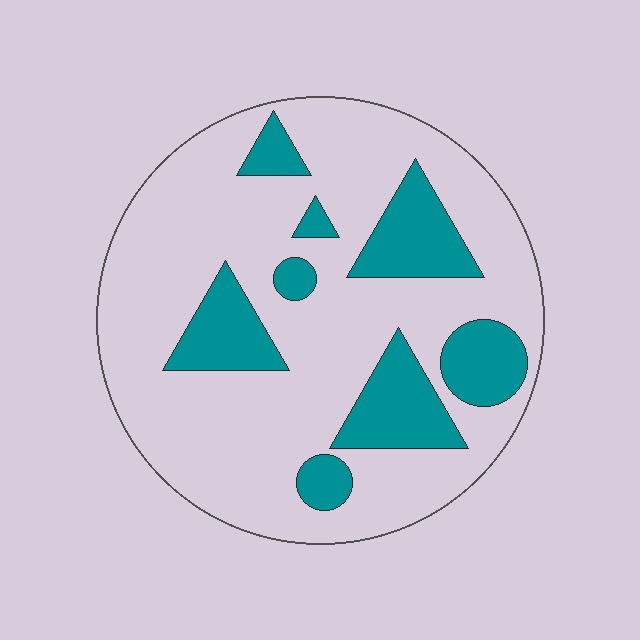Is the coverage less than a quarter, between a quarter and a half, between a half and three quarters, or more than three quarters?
Less than a quarter.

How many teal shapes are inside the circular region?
8.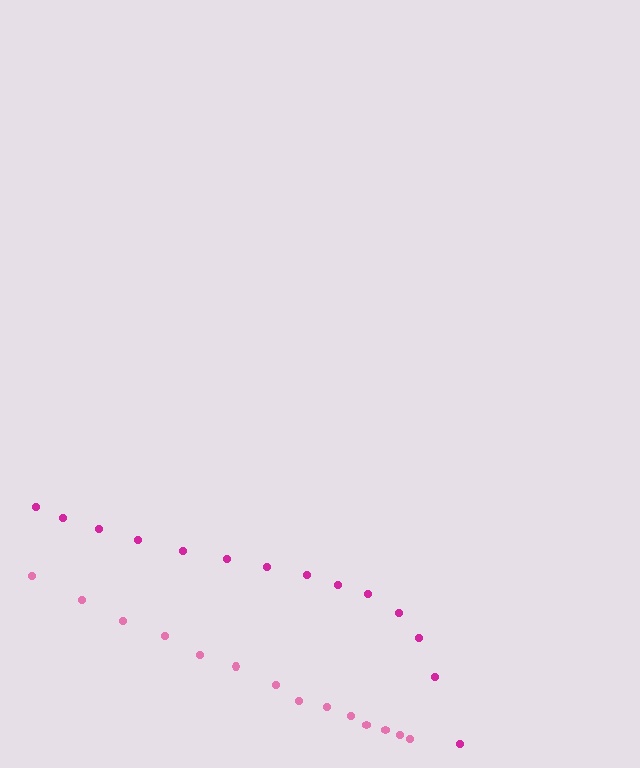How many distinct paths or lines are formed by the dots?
There are 2 distinct paths.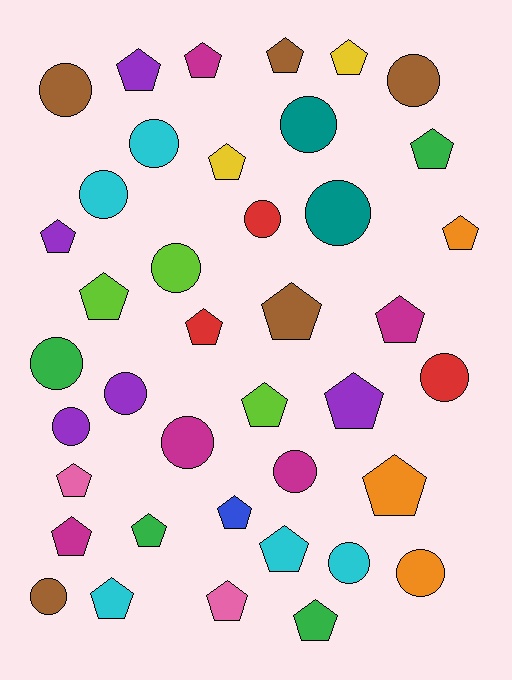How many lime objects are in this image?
There are 3 lime objects.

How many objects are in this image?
There are 40 objects.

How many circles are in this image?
There are 17 circles.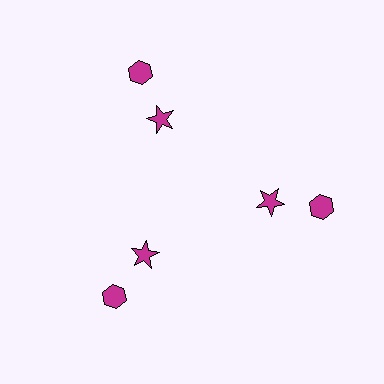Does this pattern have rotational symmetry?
Yes, this pattern has 3-fold rotational symmetry. It looks the same after rotating 120 degrees around the center.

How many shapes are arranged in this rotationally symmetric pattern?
There are 6 shapes, arranged in 3 groups of 2.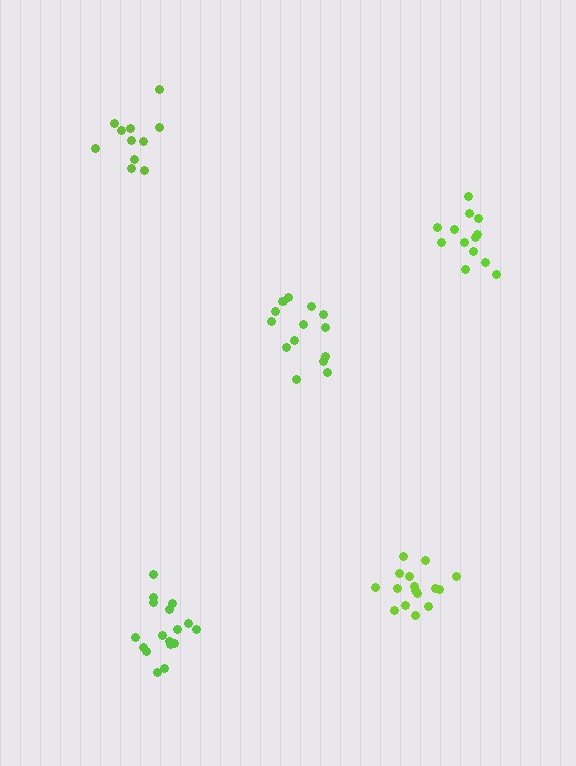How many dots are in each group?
Group 1: 16 dots, Group 2: 15 dots, Group 3: 13 dots, Group 4: 11 dots, Group 5: 17 dots (72 total).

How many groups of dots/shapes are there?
There are 5 groups.